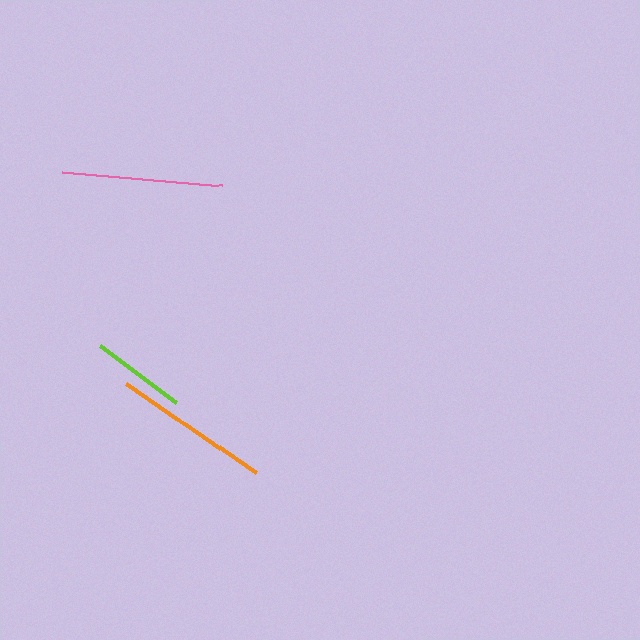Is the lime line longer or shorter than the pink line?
The pink line is longer than the lime line.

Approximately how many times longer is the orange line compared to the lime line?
The orange line is approximately 1.6 times the length of the lime line.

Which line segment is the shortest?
The lime line is the shortest at approximately 96 pixels.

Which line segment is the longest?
The pink line is the longest at approximately 160 pixels.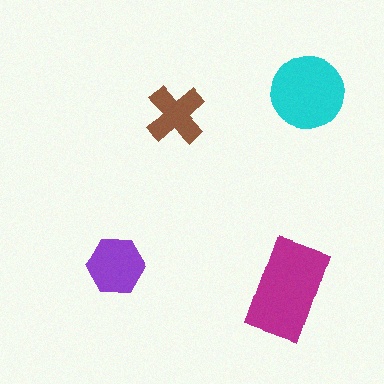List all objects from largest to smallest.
The magenta rectangle, the cyan circle, the purple hexagon, the brown cross.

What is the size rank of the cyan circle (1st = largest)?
2nd.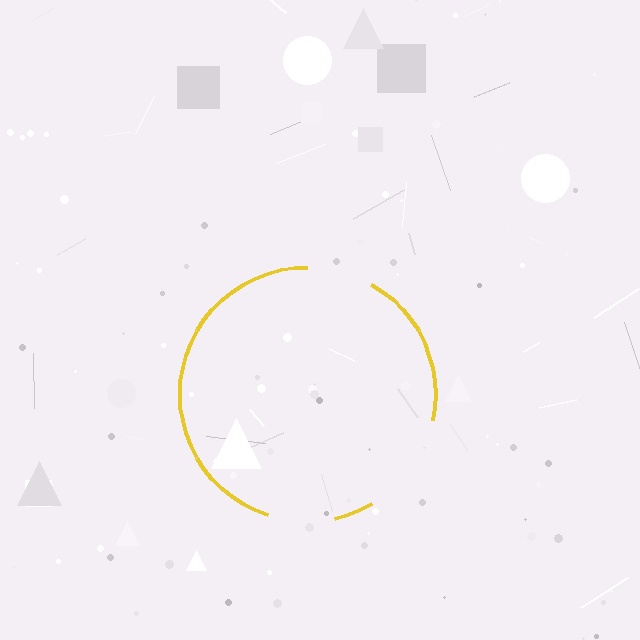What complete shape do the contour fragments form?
The contour fragments form a circle.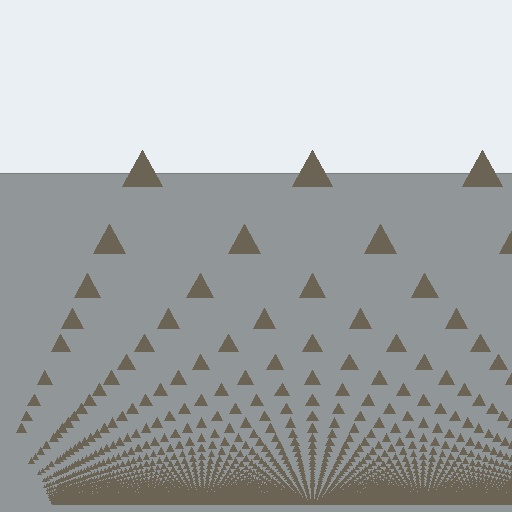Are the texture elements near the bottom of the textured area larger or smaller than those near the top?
Smaller. The gradient is inverted — elements near the bottom are smaller and denser.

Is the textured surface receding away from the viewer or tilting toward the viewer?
The surface appears to tilt toward the viewer. Texture elements get larger and sparser toward the top.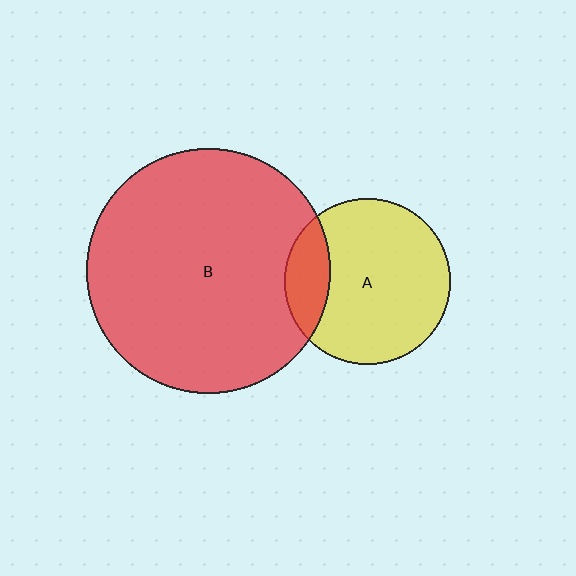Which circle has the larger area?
Circle B (red).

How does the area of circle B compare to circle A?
Approximately 2.2 times.